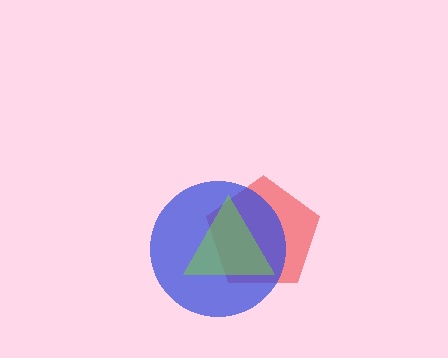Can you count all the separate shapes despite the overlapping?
Yes, there are 3 separate shapes.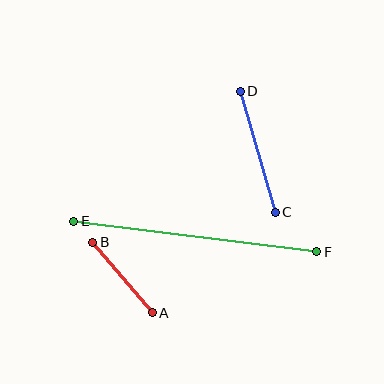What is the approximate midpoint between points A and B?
The midpoint is at approximately (122, 277) pixels.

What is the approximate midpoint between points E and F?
The midpoint is at approximately (195, 236) pixels.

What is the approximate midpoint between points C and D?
The midpoint is at approximately (258, 152) pixels.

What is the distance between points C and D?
The distance is approximately 126 pixels.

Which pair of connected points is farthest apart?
Points E and F are farthest apart.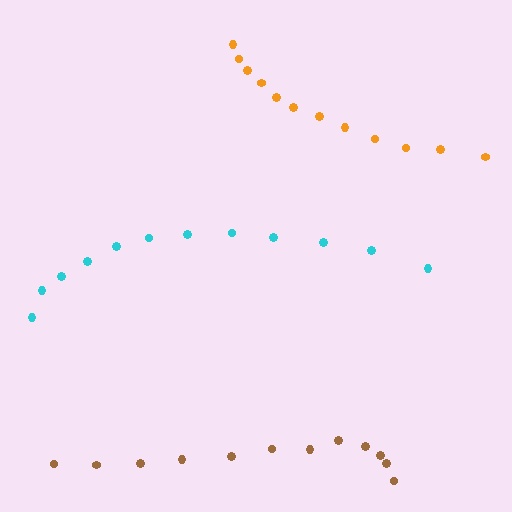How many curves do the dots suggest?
There are 3 distinct paths.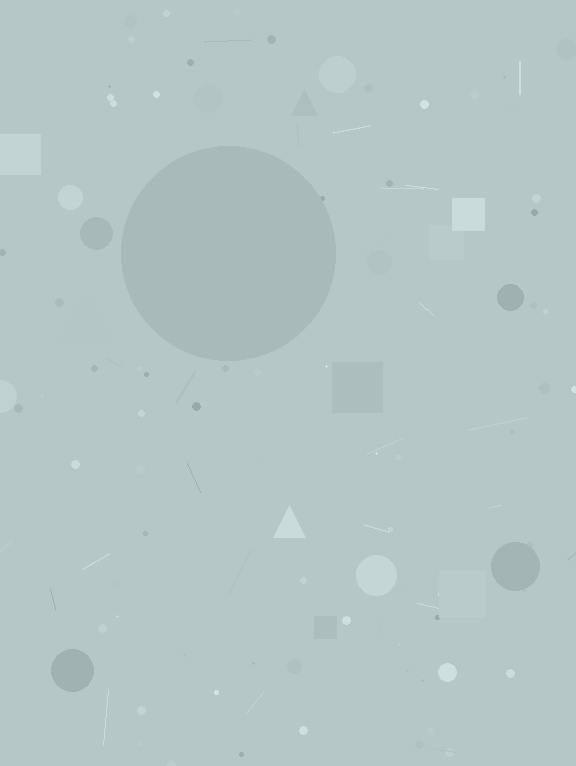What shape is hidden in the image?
A circle is hidden in the image.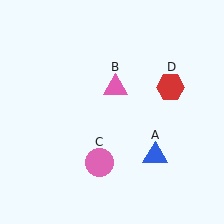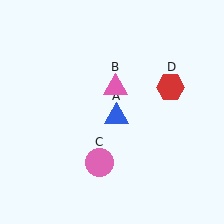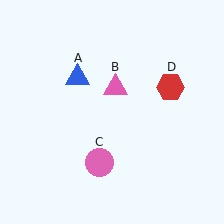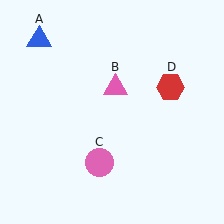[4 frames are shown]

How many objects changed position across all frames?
1 object changed position: blue triangle (object A).